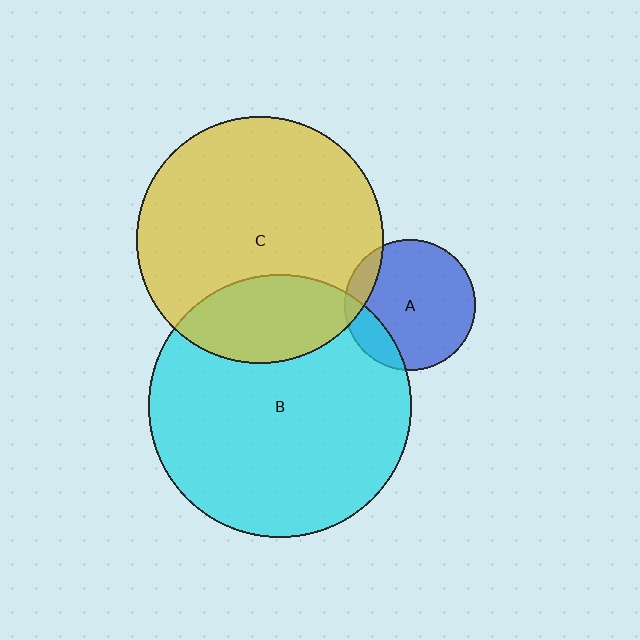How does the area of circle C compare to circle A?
Approximately 3.5 times.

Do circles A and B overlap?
Yes.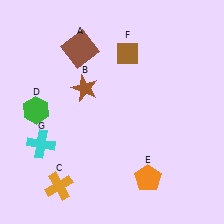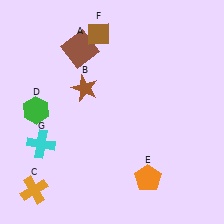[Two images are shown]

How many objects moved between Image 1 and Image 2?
2 objects moved between the two images.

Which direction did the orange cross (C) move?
The orange cross (C) moved left.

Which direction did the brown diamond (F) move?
The brown diamond (F) moved left.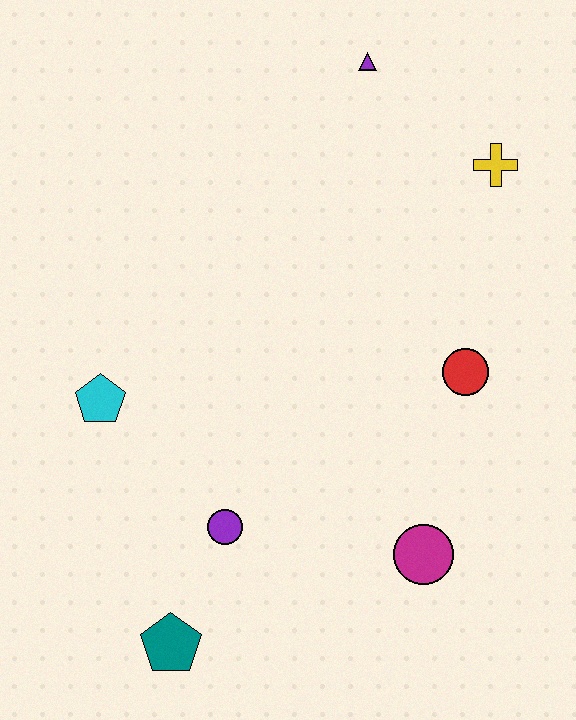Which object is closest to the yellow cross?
The purple triangle is closest to the yellow cross.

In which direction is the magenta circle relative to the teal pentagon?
The magenta circle is to the right of the teal pentagon.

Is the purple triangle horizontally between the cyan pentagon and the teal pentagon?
No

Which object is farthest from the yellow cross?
The teal pentagon is farthest from the yellow cross.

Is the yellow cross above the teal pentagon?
Yes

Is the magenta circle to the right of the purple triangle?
Yes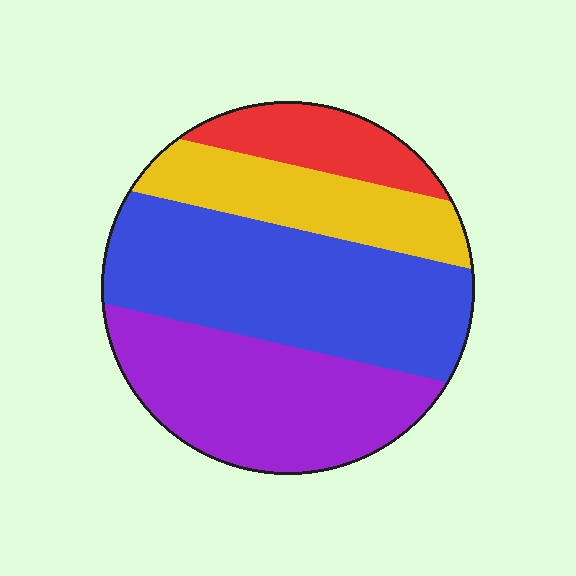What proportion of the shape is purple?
Purple covers roughly 30% of the shape.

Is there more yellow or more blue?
Blue.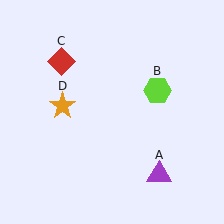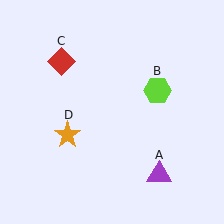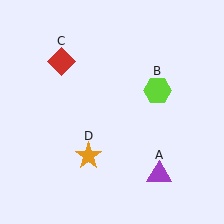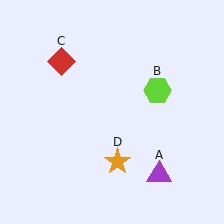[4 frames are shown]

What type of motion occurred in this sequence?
The orange star (object D) rotated counterclockwise around the center of the scene.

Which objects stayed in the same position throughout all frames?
Purple triangle (object A) and lime hexagon (object B) and red diamond (object C) remained stationary.